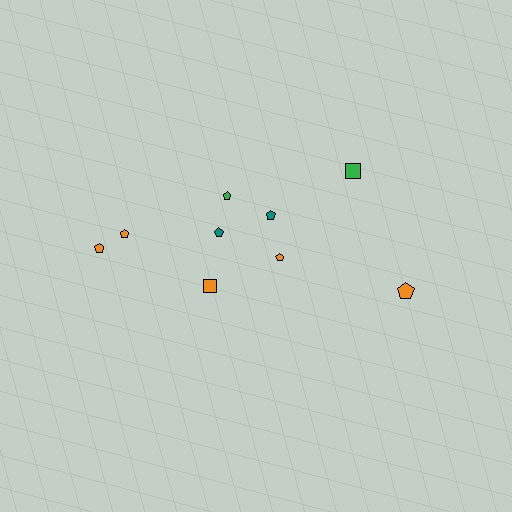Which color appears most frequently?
Orange, with 5 objects.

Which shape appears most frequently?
Pentagon, with 7 objects.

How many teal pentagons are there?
There are 2 teal pentagons.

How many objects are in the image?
There are 9 objects.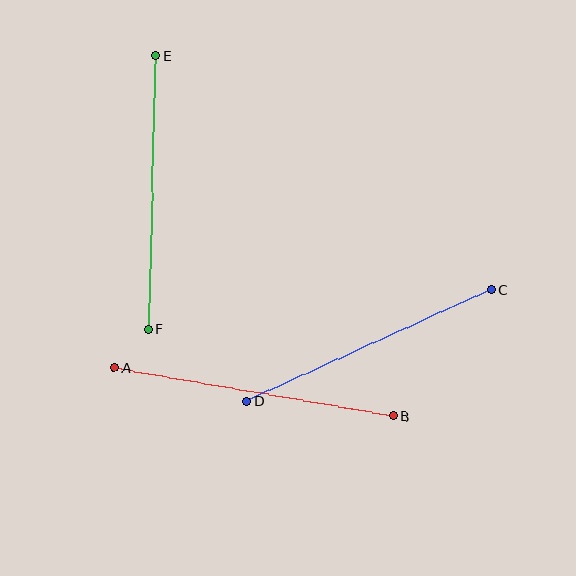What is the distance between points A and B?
The distance is approximately 283 pixels.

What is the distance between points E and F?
The distance is approximately 273 pixels.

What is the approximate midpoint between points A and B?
The midpoint is at approximately (254, 392) pixels.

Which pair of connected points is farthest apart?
Points A and B are farthest apart.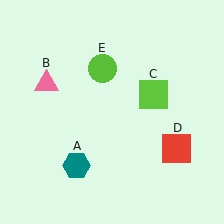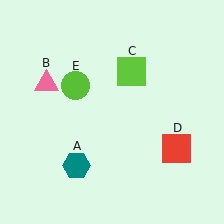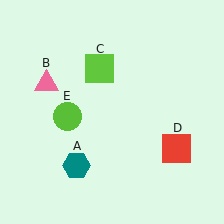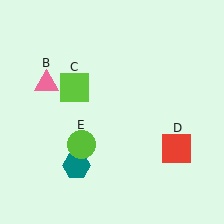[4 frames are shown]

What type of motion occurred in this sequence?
The lime square (object C), lime circle (object E) rotated counterclockwise around the center of the scene.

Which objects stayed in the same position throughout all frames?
Teal hexagon (object A) and pink triangle (object B) and red square (object D) remained stationary.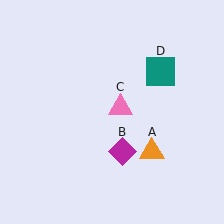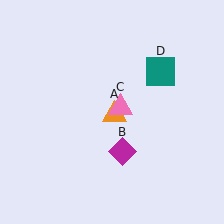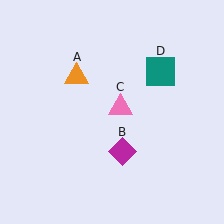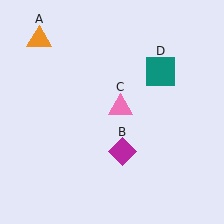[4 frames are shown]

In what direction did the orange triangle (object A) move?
The orange triangle (object A) moved up and to the left.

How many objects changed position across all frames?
1 object changed position: orange triangle (object A).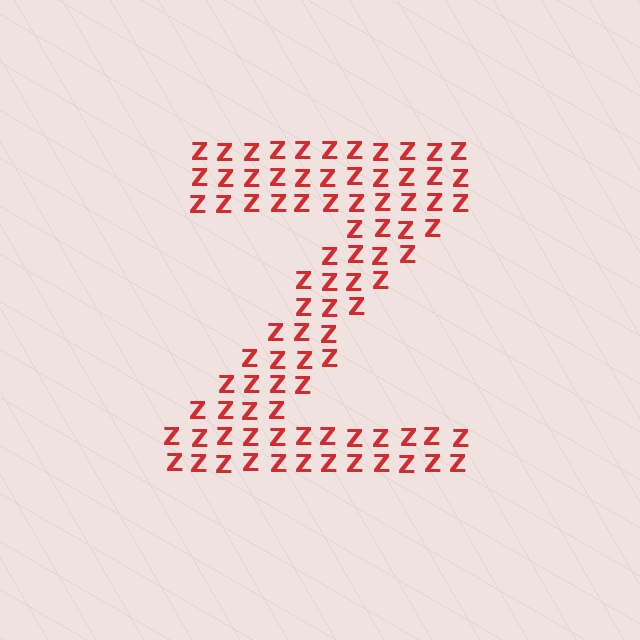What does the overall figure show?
The overall figure shows the letter Z.